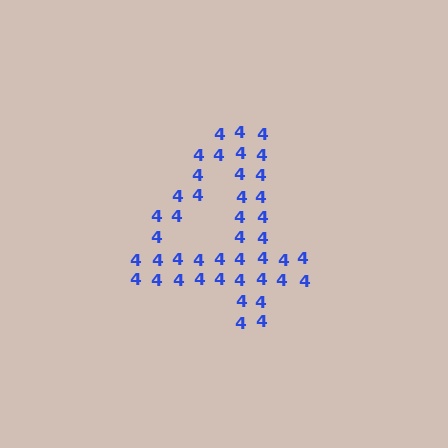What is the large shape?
The large shape is the digit 4.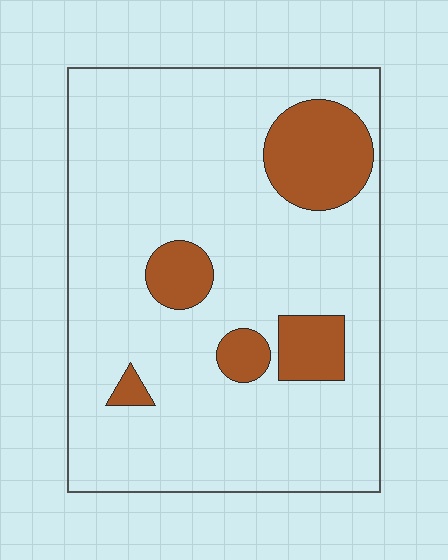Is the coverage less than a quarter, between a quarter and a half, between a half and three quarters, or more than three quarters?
Less than a quarter.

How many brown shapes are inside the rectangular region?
5.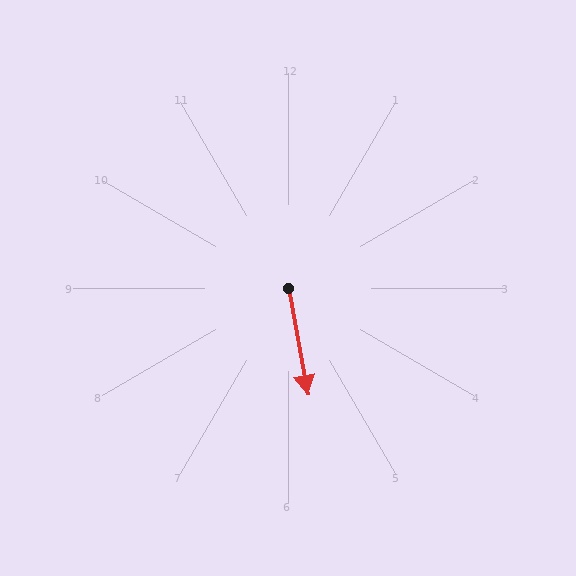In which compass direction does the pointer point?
South.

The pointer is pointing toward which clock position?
Roughly 6 o'clock.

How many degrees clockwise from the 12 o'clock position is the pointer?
Approximately 170 degrees.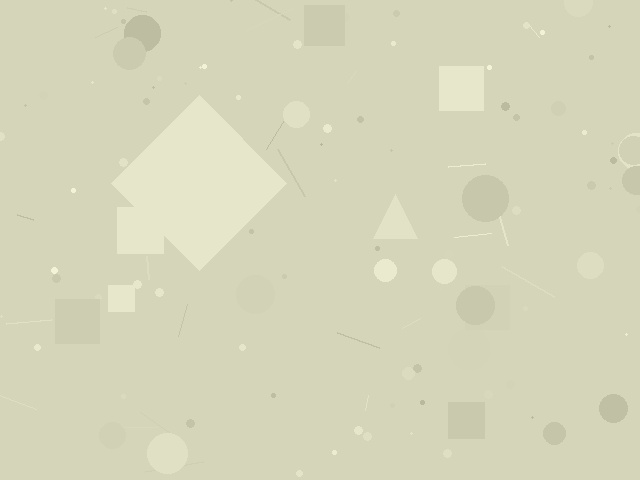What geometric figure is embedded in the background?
A diamond is embedded in the background.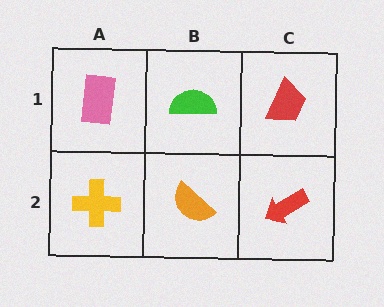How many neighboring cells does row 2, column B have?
3.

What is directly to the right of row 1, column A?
A green semicircle.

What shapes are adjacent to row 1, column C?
A red arrow (row 2, column C), a green semicircle (row 1, column B).